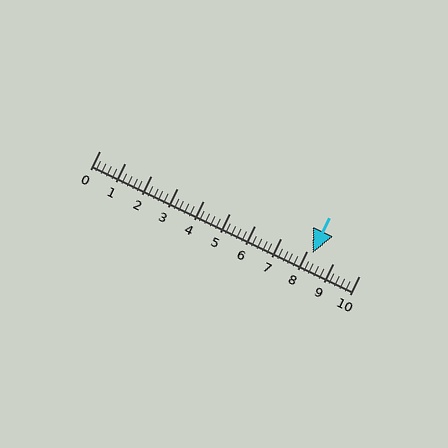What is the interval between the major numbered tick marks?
The major tick marks are spaced 1 units apart.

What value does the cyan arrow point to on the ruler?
The cyan arrow points to approximately 8.2.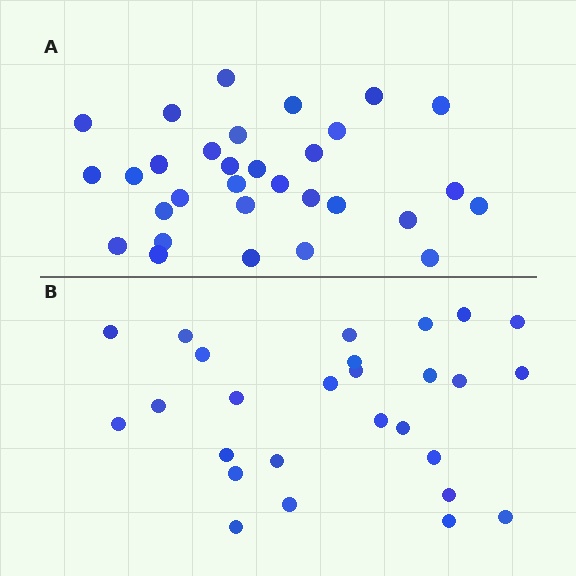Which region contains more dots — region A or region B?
Region A (the top region) has more dots.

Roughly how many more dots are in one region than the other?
Region A has about 4 more dots than region B.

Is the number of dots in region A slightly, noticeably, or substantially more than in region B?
Region A has only slightly more — the two regions are fairly close. The ratio is roughly 1.1 to 1.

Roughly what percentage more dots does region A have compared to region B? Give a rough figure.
About 15% more.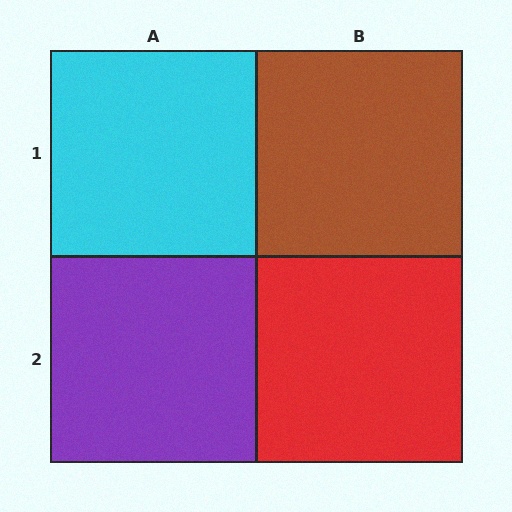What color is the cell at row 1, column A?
Cyan.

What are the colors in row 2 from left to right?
Purple, red.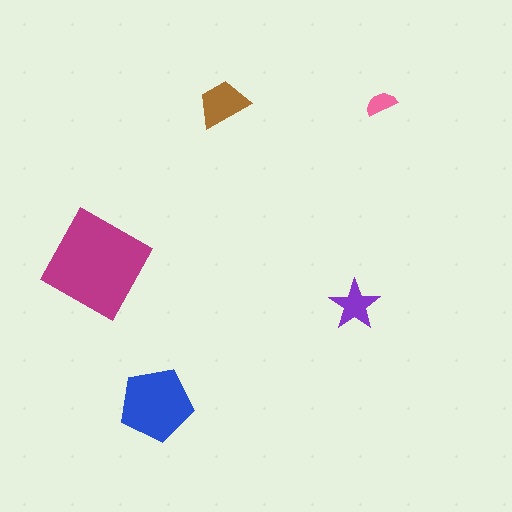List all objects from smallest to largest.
The pink semicircle, the purple star, the brown trapezoid, the blue pentagon, the magenta diamond.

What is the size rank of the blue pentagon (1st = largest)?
2nd.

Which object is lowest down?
The blue pentagon is bottommost.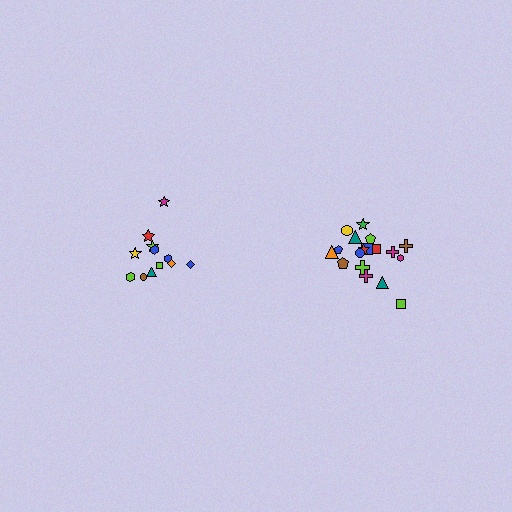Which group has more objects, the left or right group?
The right group.